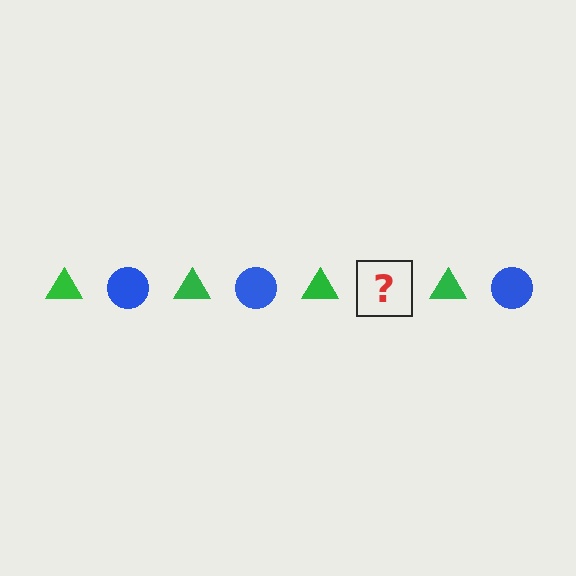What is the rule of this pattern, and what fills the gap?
The rule is that the pattern alternates between green triangle and blue circle. The gap should be filled with a blue circle.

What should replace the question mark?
The question mark should be replaced with a blue circle.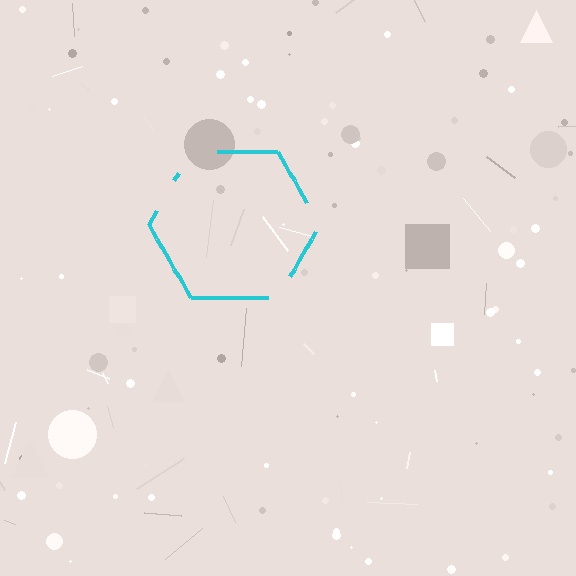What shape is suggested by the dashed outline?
The dashed outline suggests a hexagon.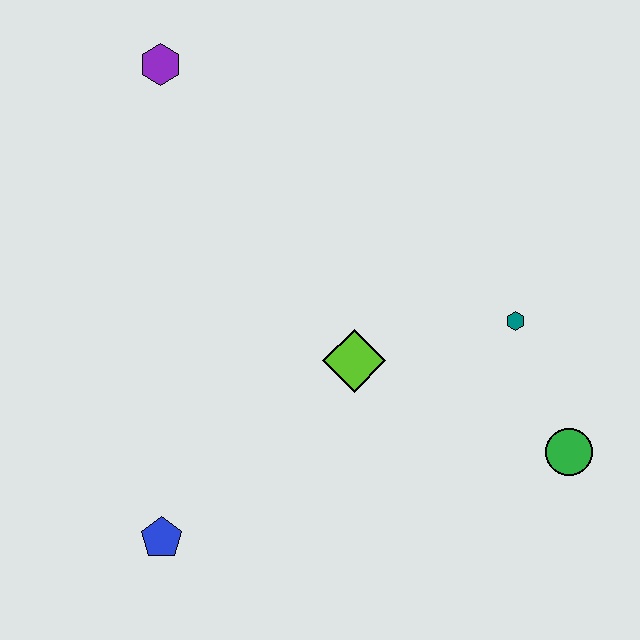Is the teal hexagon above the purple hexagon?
No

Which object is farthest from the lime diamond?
The purple hexagon is farthest from the lime diamond.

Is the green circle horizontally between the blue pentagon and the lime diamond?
No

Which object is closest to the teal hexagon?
The green circle is closest to the teal hexagon.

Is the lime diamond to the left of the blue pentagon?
No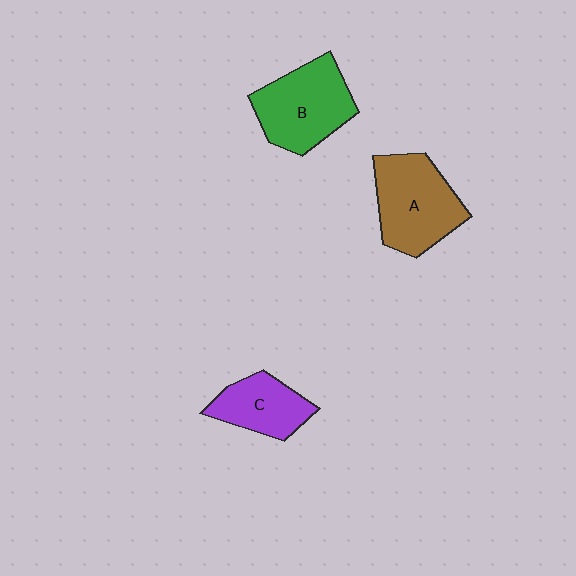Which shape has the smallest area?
Shape C (purple).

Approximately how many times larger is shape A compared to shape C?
Approximately 1.5 times.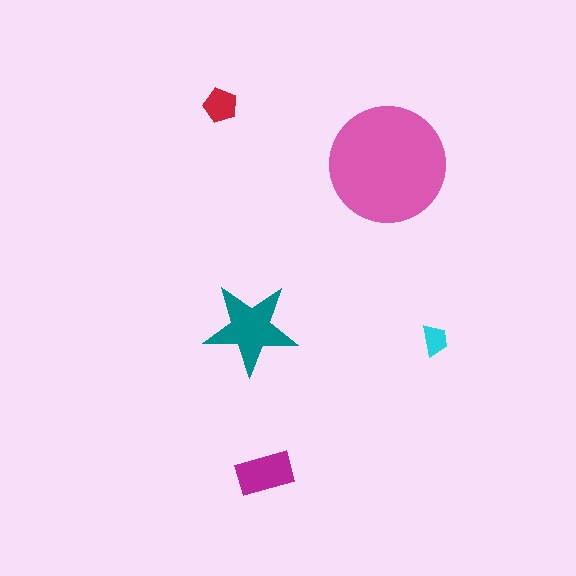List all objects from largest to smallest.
The pink circle, the teal star, the magenta rectangle, the red pentagon, the cyan trapezoid.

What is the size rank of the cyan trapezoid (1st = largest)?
5th.